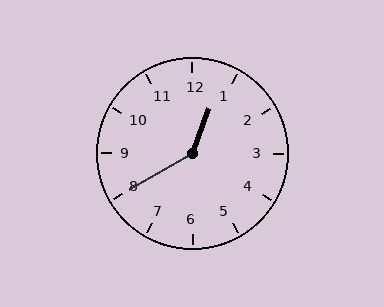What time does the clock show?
12:40.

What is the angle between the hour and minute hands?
Approximately 140 degrees.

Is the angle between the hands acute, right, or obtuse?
It is obtuse.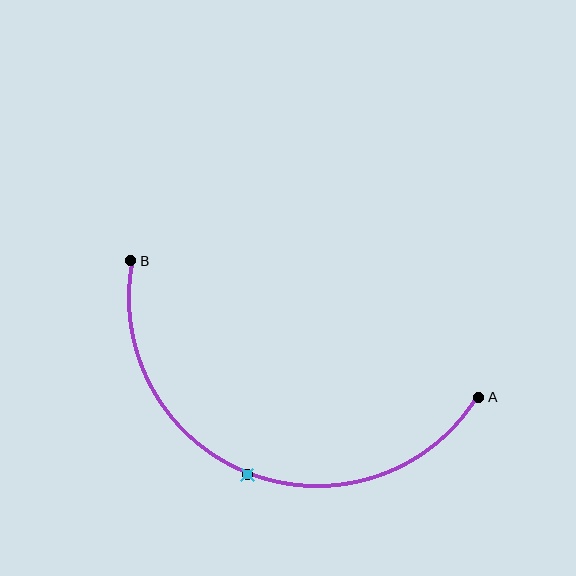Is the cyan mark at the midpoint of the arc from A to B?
Yes. The cyan mark lies on the arc at equal arc-length from both A and B — it is the arc midpoint.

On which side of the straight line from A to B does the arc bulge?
The arc bulges below the straight line connecting A and B.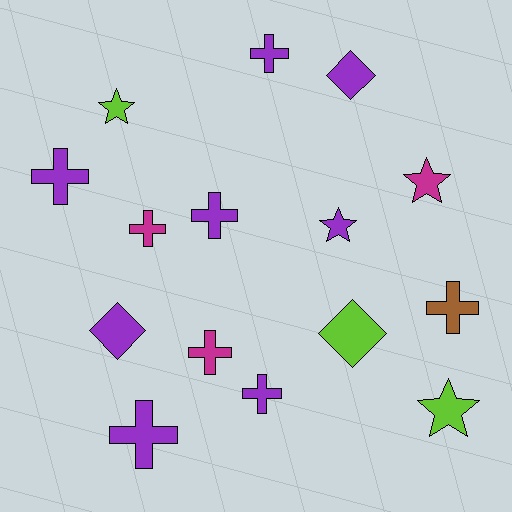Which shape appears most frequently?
Cross, with 8 objects.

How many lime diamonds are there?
There is 1 lime diamond.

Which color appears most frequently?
Purple, with 8 objects.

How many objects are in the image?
There are 15 objects.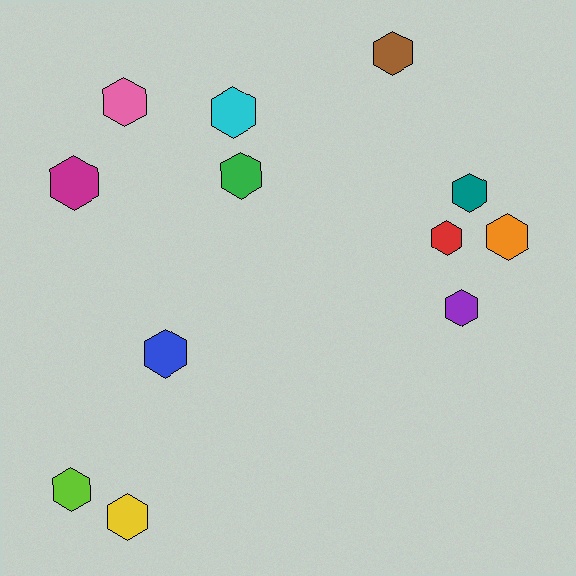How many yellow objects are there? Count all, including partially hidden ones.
There is 1 yellow object.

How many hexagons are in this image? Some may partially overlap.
There are 12 hexagons.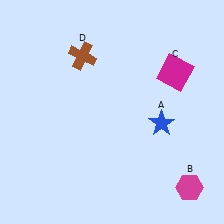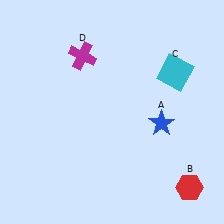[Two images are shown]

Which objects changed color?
B changed from magenta to red. C changed from magenta to cyan. D changed from brown to magenta.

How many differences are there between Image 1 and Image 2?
There are 3 differences between the two images.